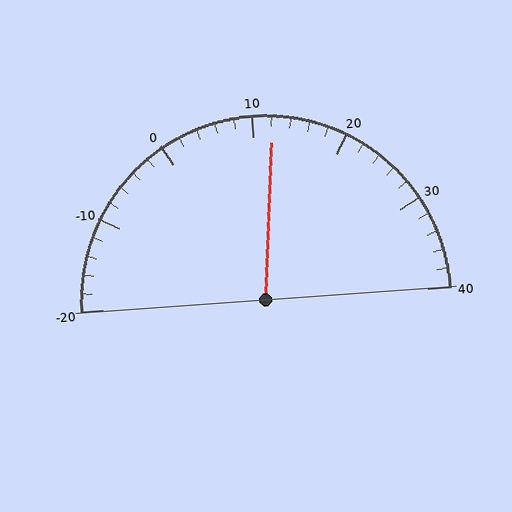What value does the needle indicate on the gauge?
The needle indicates approximately 12.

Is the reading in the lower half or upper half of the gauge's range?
The reading is in the upper half of the range (-20 to 40).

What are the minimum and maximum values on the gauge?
The gauge ranges from -20 to 40.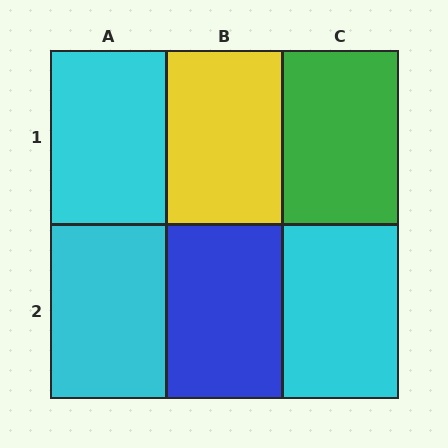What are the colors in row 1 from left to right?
Cyan, yellow, green.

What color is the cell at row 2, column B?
Blue.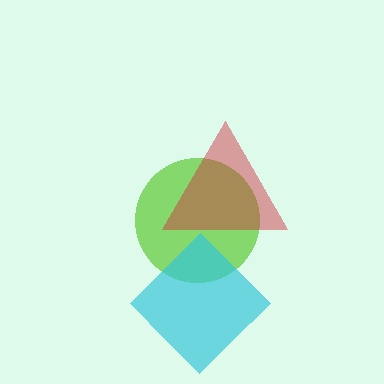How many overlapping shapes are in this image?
There are 3 overlapping shapes in the image.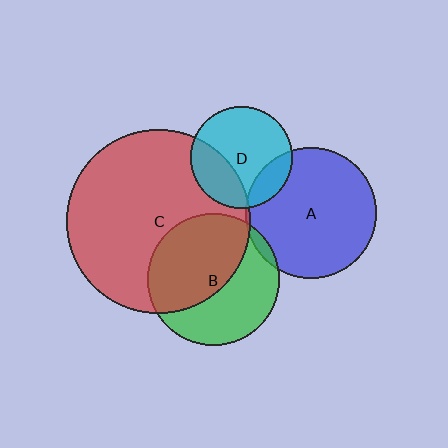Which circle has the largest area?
Circle C (red).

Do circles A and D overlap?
Yes.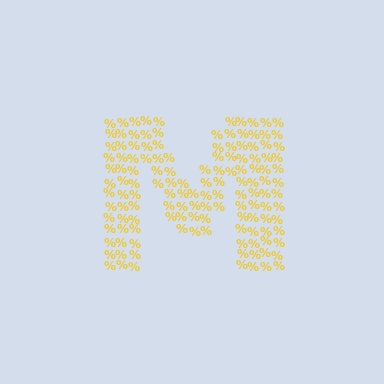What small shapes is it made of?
It is made of small percent signs.